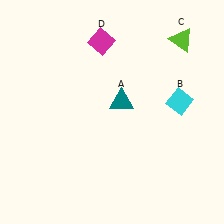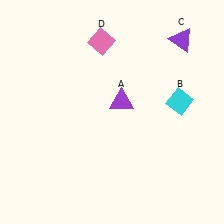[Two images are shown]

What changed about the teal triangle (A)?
In Image 1, A is teal. In Image 2, it changed to purple.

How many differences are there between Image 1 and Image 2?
There are 3 differences between the two images.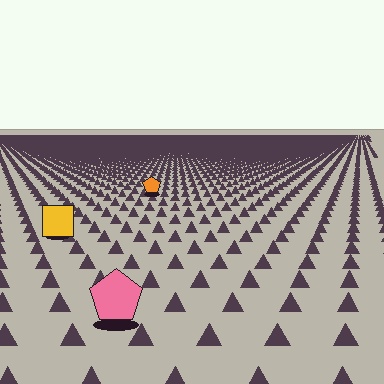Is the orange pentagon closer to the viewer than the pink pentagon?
No. The pink pentagon is closer — you can tell from the texture gradient: the ground texture is coarser near it.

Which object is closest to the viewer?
The pink pentagon is closest. The texture marks near it are larger and more spread out.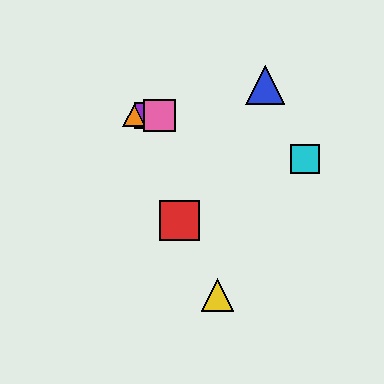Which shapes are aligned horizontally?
The green triangle, the purple square, the orange triangle, the pink square are aligned horizontally.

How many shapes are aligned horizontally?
4 shapes (the green triangle, the purple square, the orange triangle, the pink square) are aligned horizontally.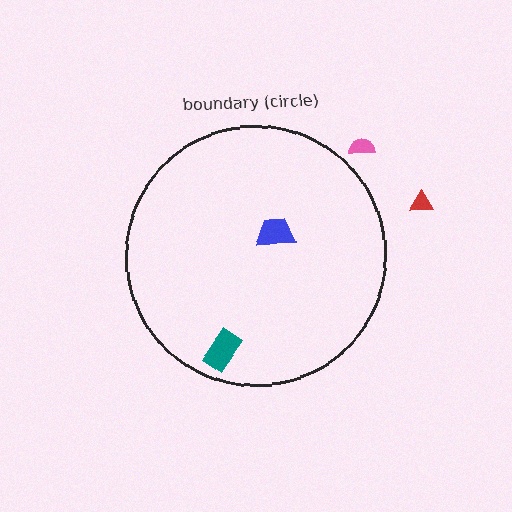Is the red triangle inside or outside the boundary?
Outside.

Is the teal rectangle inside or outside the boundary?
Inside.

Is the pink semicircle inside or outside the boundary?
Outside.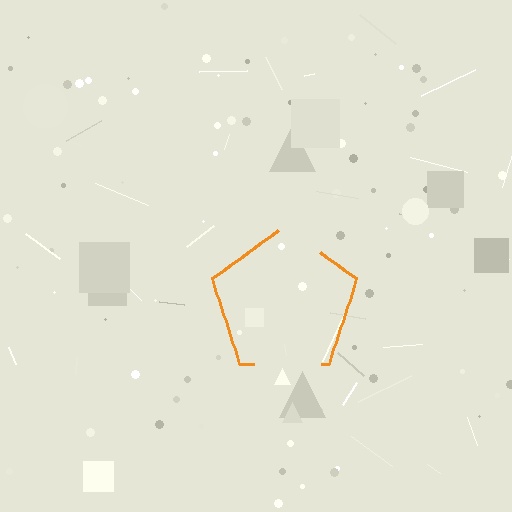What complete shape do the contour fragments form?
The contour fragments form a pentagon.